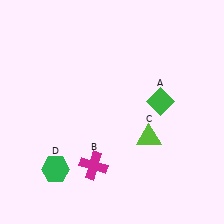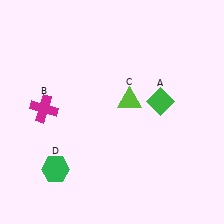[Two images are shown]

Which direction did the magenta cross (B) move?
The magenta cross (B) moved up.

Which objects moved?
The objects that moved are: the magenta cross (B), the lime triangle (C).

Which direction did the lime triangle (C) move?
The lime triangle (C) moved up.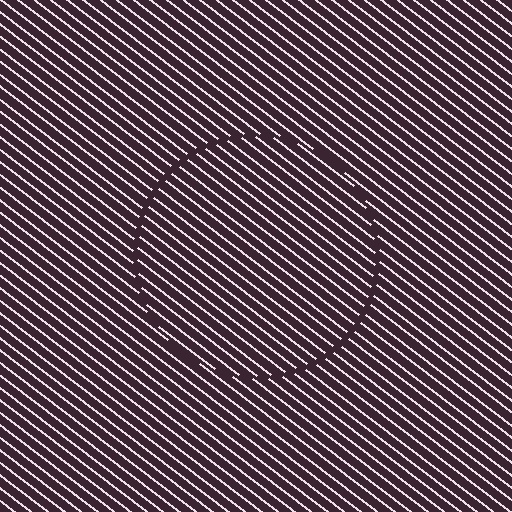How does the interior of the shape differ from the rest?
The interior of the shape contains the same grating, shifted by half a period — the contour is defined by the phase discontinuity where line-ends from the inner and outer gratings abut.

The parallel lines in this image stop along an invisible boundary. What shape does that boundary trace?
An illusory circle. The interior of the shape contains the same grating, shifted by half a period — the contour is defined by the phase discontinuity where line-ends from the inner and outer gratings abut.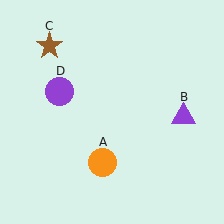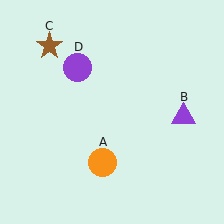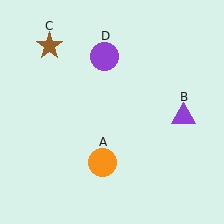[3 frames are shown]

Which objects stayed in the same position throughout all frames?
Orange circle (object A) and purple triangle (object B) and brown star (object C) remained stationary.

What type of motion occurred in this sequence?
The purple circle (object D) rotated clockwise around the center of the scene.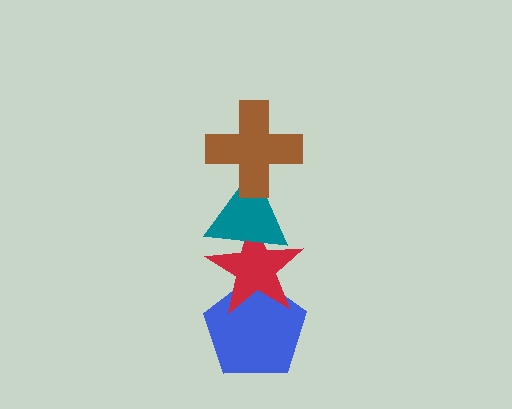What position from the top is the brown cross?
The brown cross is 1st from the top.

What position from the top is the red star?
The red star is 3rd from the top.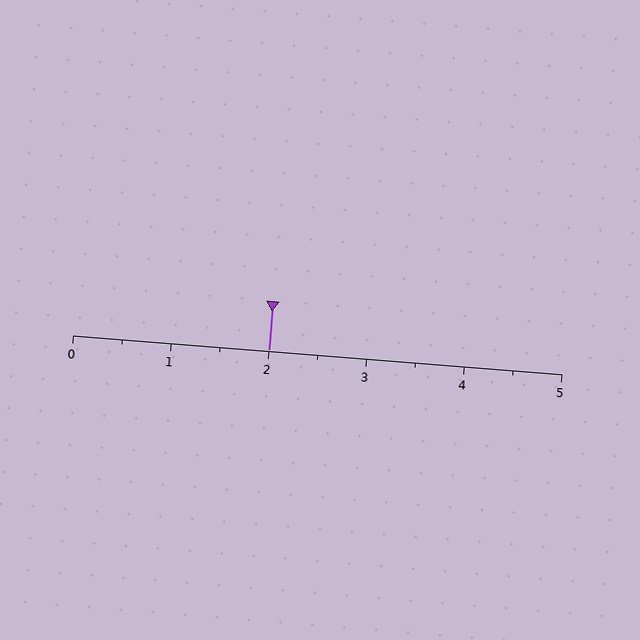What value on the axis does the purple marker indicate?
The marker indicates approximately 2.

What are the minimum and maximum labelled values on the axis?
The axis runs from 0 to 5.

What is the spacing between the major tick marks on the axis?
The major ticks are spaced 1 apart.